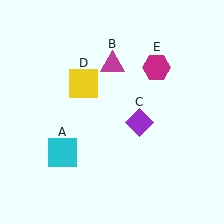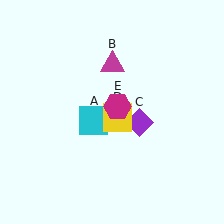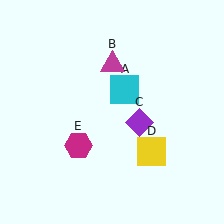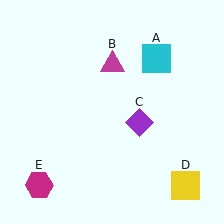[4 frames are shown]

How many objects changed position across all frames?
3 objects changed position: cyan square (object A), yellow square (object D), magenta hexagon (object E).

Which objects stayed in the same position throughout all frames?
Magenta triangle (object B) and purple diamond (object C) remained stationary.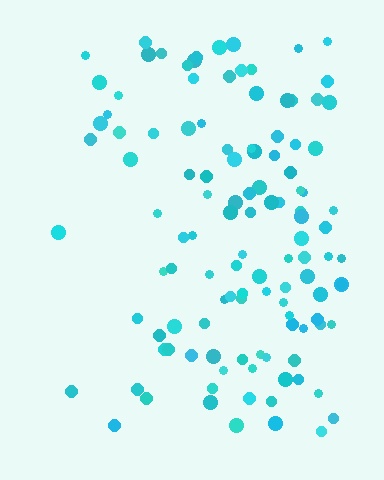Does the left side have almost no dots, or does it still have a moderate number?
Still a moderate number, just noticeably fewer than the right.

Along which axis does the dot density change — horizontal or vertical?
Horizontal.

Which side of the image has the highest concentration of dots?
The right.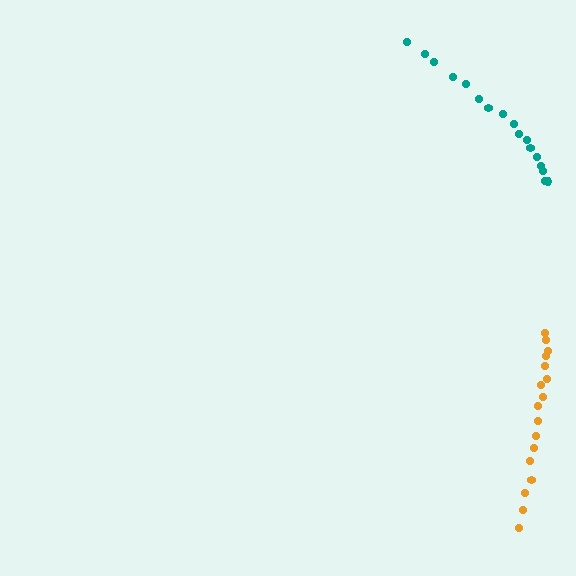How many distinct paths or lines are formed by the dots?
There are 2 distinct paths.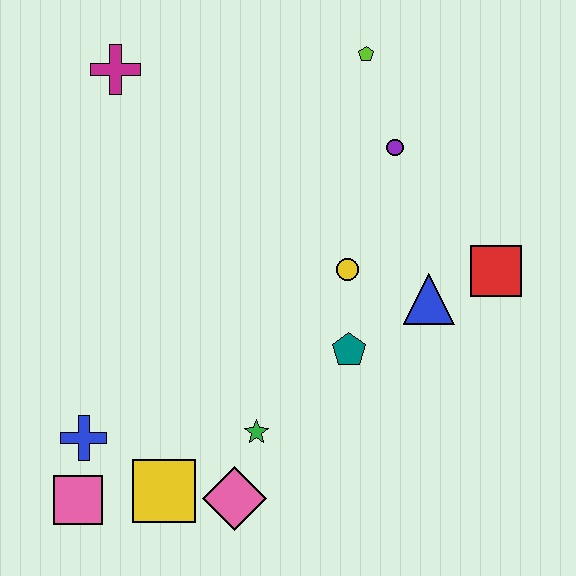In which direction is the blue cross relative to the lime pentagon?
The blue cross is below the lime pentagon.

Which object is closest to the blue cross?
The pink square is closest to the blue cross.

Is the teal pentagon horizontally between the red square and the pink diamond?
Yes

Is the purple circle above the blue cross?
Yes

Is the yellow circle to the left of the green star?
No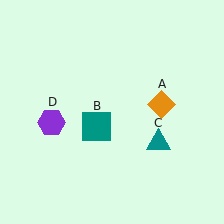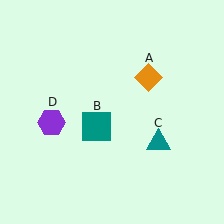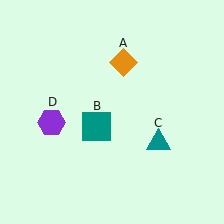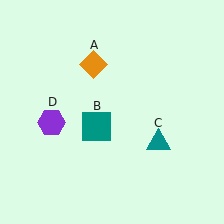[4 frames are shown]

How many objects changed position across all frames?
1 object changed position: orange diamond (object A).